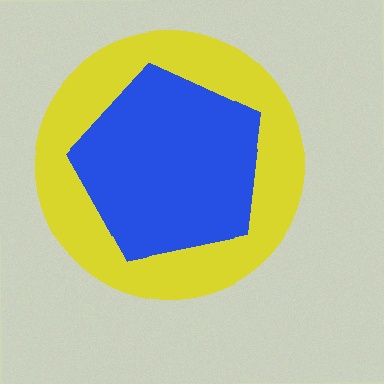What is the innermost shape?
The blue pentagon.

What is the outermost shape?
The yellow circle.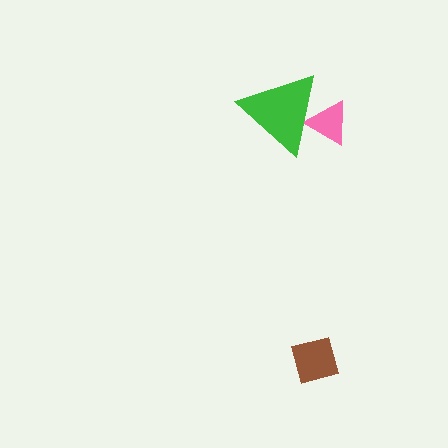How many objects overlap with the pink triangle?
1 object overlaps with the pink triangle.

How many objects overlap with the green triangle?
1 object overlaps with the green triangle.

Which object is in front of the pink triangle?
The green triangle is in front of the pink triangle.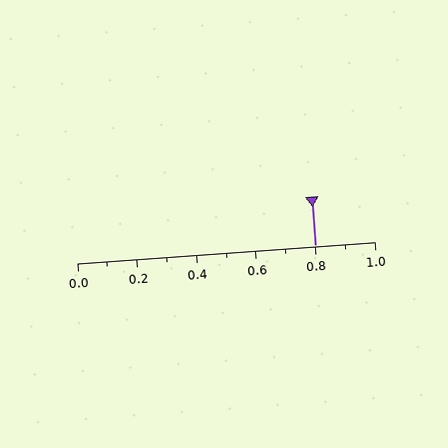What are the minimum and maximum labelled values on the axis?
The axis runs from 0.0 to 1.0.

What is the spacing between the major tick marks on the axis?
The major ticks are spaced 0.2 apart.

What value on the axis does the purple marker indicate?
The marker indicates approximately 0.8.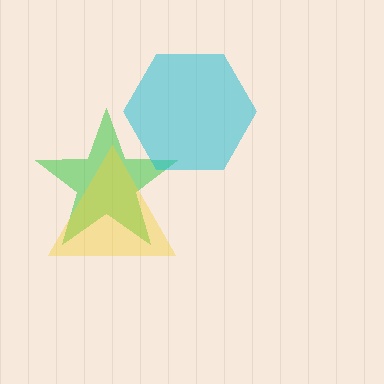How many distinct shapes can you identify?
There are 3 distinct shapes: a green star, a yellow triangle, a cyan hexagon.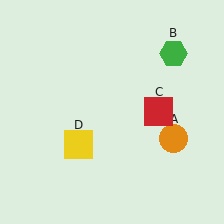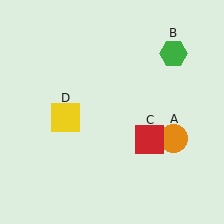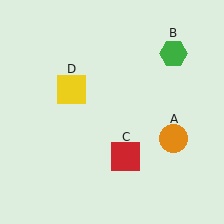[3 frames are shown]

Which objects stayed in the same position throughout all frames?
Orange circle (object A) and green hexagon (object B) remained stationary.